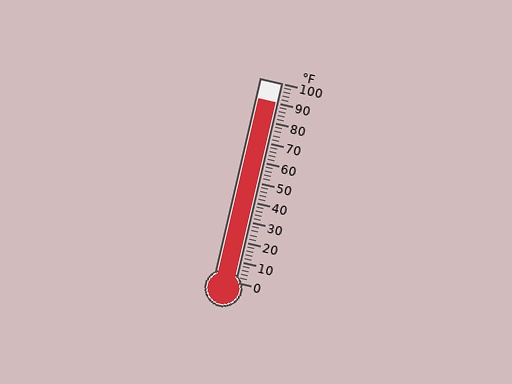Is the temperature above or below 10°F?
The temperature is above 10°F.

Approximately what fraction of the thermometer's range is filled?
The thermometer is filled to approximately 90% of its range.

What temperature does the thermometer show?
The thermometer shows approximately 90°F.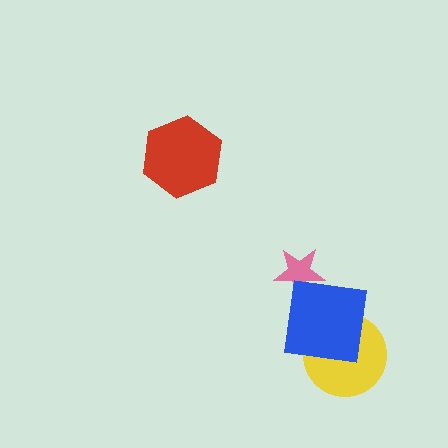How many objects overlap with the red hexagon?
0 objects overlap with the red hexagon.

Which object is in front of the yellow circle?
The blue square is in front of the yellow circle.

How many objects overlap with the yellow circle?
1 object overlaps with the yellow circle.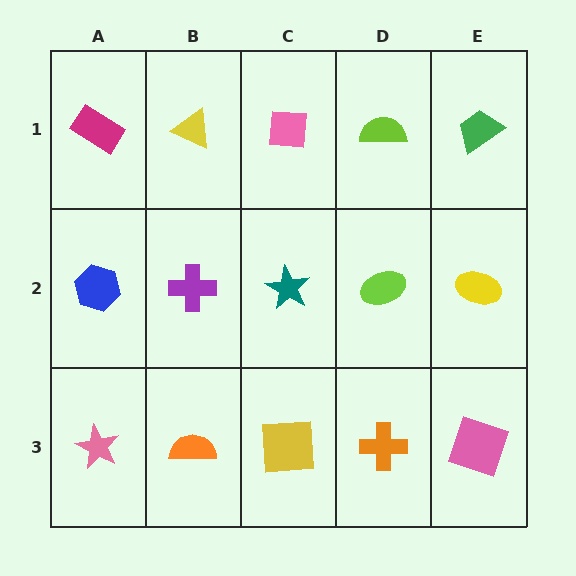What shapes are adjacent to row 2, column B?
A yellow triangle (row 1, column B), an orange semicircle (row 3, column B), a blue hexagon (row 2, column A), a teal star (row 2, column C).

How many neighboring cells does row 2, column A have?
3.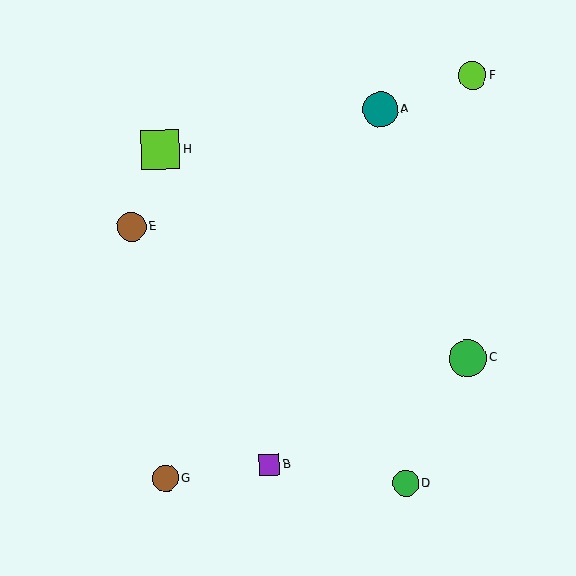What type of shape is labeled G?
Shape G is a brown circle.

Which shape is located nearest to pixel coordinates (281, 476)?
The purple square (labeled B) at (269, 465) is nearest to that location.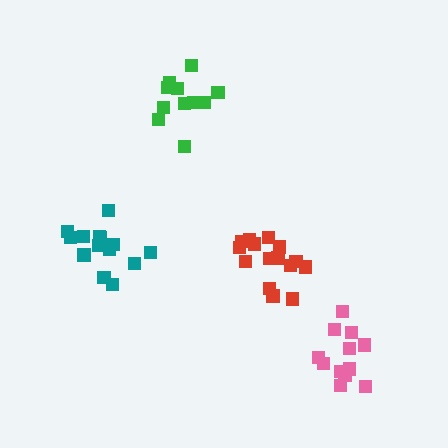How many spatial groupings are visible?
There are 4 spatial groupings.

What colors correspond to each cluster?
The clusters are colored: green, pink, red, teal.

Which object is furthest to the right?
The pink cluster is rightmost.